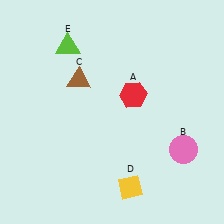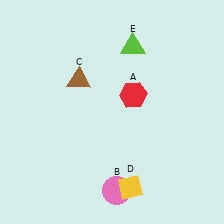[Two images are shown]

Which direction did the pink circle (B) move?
The pink circle (B) moved left.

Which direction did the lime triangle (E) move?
The lime triangle (E) moved right.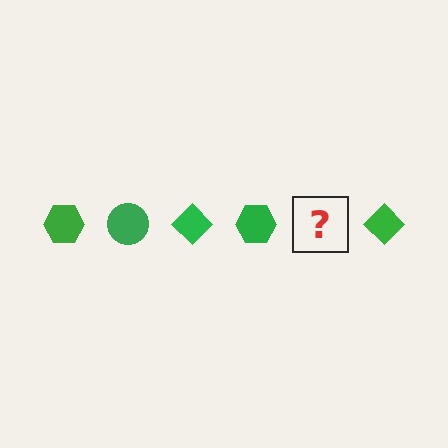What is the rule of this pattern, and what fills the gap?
The rule is that the pattern cycles through hexagon, circle, diamond shapes in green. The gap should be filled with a green circle.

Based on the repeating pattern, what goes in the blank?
The blank should be a green circle.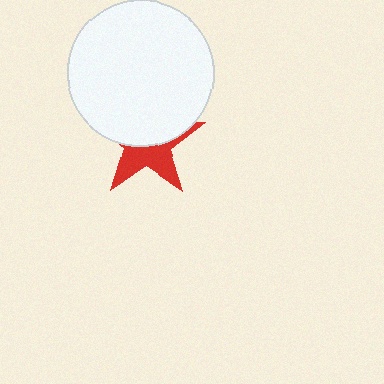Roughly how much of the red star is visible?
A small part of it is visible (roughly 44%).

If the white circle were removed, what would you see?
You would see the complete red star.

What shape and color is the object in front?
The object in front is a white circle.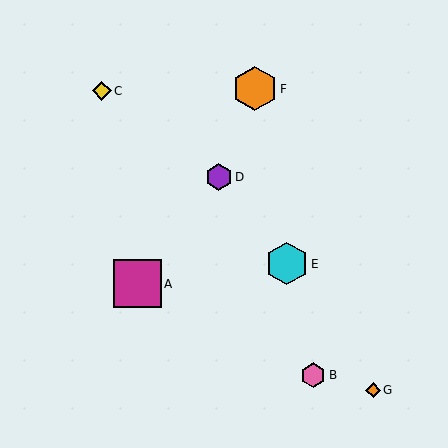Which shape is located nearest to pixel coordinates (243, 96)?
The orange hexagon (labeled F) at (255, 89) is nearest to that location.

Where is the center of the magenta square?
The center of the magenta square is at (137, 284).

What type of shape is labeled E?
Shape E is a cyan hexagon.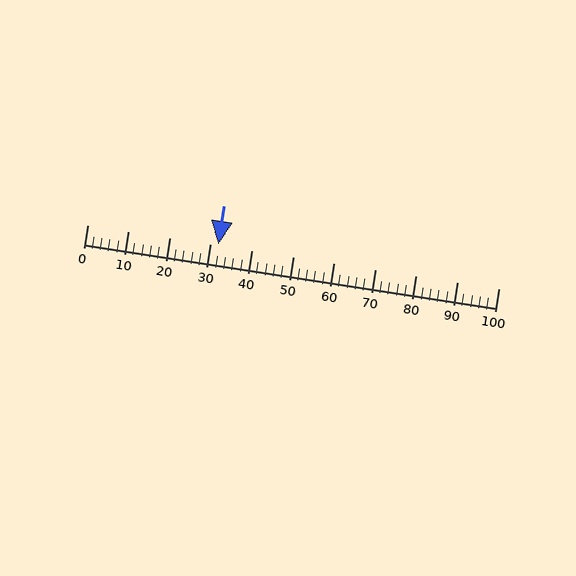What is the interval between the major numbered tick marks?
The major tick marks are spaced 10 units apart.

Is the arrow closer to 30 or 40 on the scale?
The arrow is closer to 30.